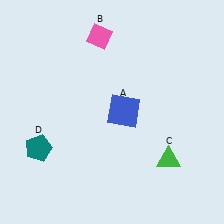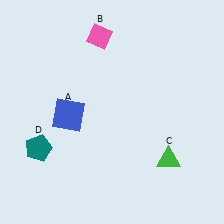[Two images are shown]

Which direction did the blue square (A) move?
The blue square (A) moved left.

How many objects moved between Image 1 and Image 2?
1 object moved between the two images.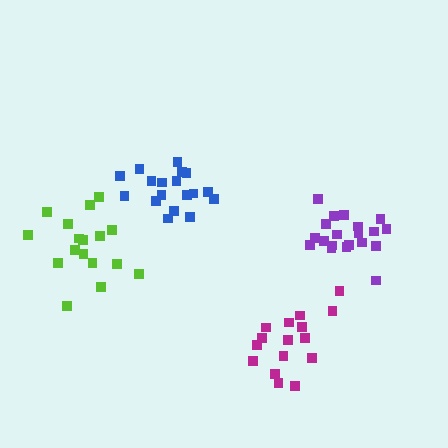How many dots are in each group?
Group 1: 18 dots, Group 2: 16 dots, Group 3: 20 dots, Group 4: 17 dots (71 total).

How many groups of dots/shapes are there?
There are 4 groups.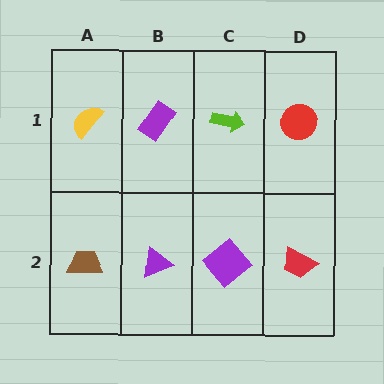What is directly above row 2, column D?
A red circle.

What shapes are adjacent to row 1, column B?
A purple triangle (row 2, column B), a yellow semicircle (row 1, column A), a lime arrow (row 1, column C).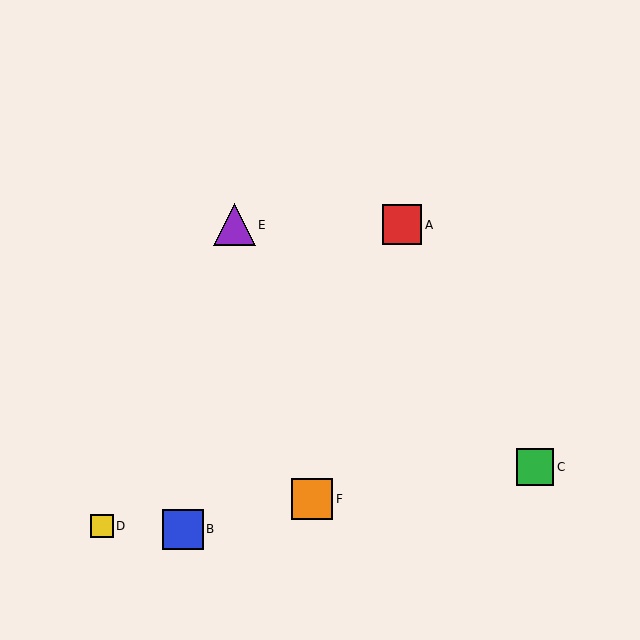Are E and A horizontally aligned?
Yes, both are at y≈225.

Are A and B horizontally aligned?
No, A is at y≈225 and B is at y≈529.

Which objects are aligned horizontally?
Objects A, E are aligned horizontally.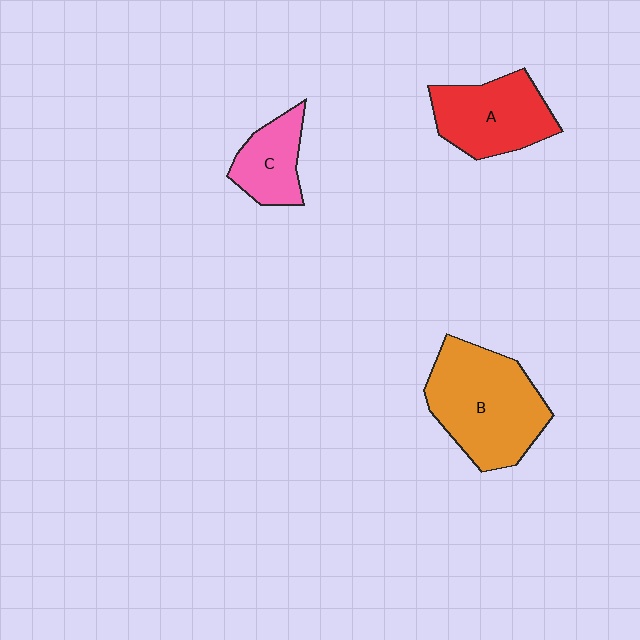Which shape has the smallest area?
Shape C (pink).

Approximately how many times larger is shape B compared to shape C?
Approximately 2.2 times.